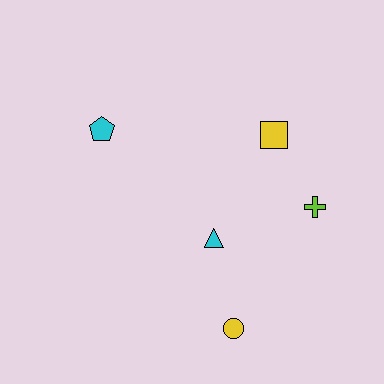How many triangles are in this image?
There is 1 triangle.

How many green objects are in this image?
There are no green objects.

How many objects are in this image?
There are 5 objects.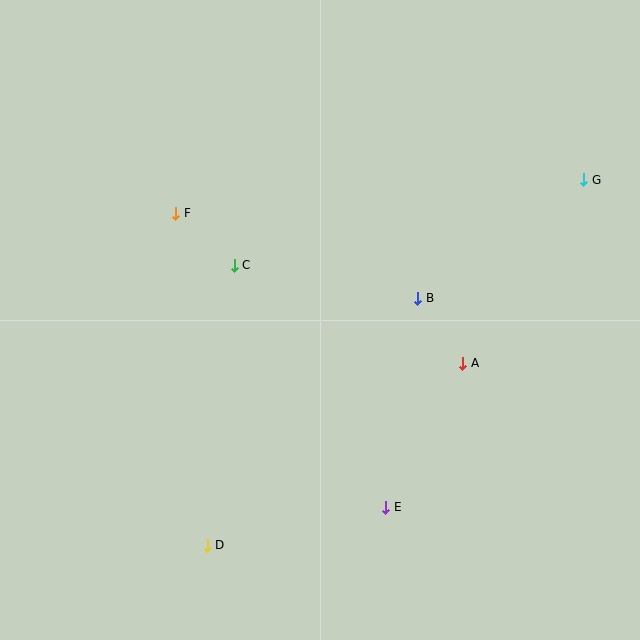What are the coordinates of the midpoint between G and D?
The midpoint between G and D is at (396, 363).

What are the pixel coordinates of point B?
Point B is at (418, 298).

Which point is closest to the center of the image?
Point B at (418, 298) is closest to the center.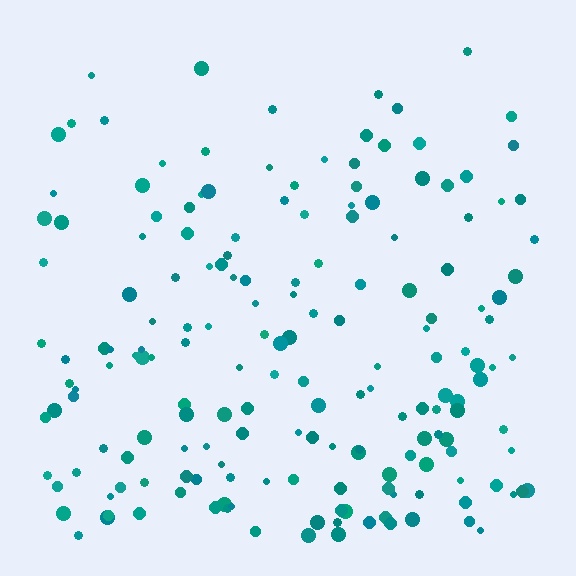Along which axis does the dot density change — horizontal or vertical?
Vertical.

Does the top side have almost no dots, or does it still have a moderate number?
Still a moderate number, just noticeably fewer than the bottom.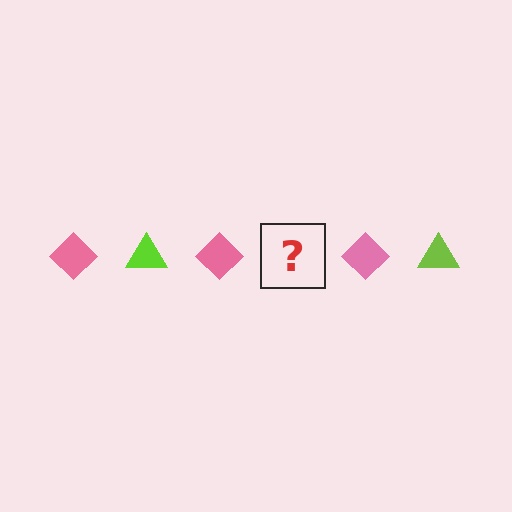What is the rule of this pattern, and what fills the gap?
The rule is that the pattern alternates between pink diamond and lime triangle. The gap should be filled with a lime triangle.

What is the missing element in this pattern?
The missing element is a lime triangle.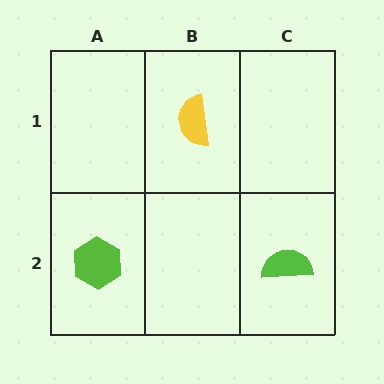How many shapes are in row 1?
1 shape.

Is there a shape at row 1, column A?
No, that cell is empty.